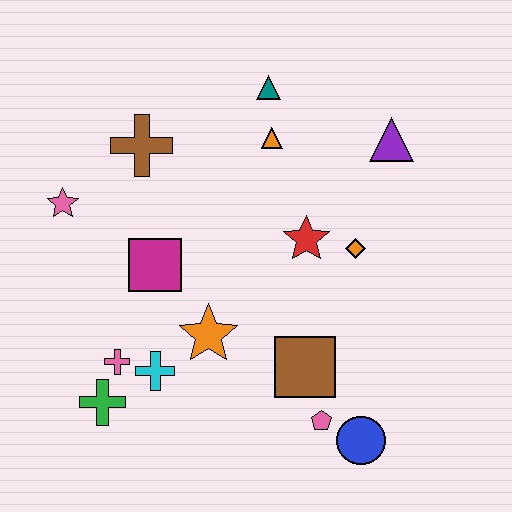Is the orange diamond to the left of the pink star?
No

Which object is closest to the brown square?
The pink pentagon is closest to the brown square.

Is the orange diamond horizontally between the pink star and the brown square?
No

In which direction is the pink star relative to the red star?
The pink star is to the left of the red star.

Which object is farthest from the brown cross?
The blue circle is farthest from the brown cross.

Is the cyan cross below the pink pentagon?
No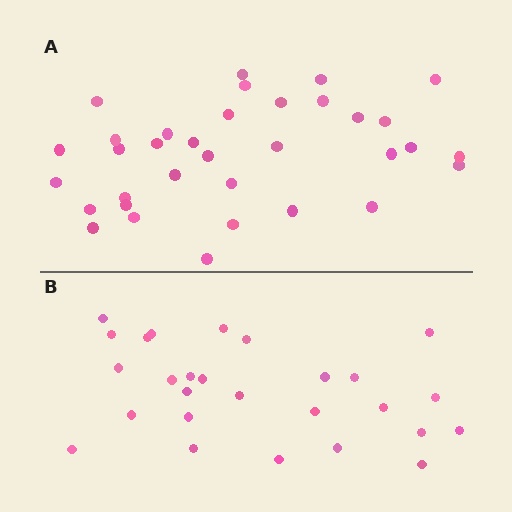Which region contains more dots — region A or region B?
Region A (the top region) has more dots.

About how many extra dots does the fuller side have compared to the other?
Region A has roughly 8 or so more dots than region B.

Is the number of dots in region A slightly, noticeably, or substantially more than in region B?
Region A has noticeably more, but not dramatically so. The ratio is roughly 1.3 to 1.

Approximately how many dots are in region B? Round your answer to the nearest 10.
About 30 dots. (The exact count is 27, which rounds to 30.)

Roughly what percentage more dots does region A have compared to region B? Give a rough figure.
About 25% more.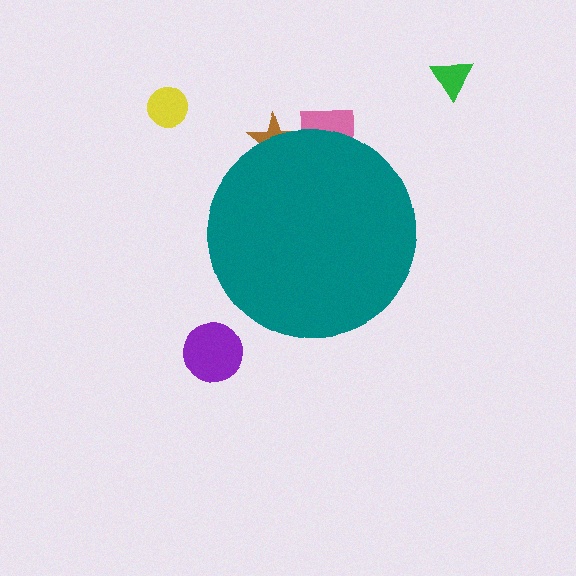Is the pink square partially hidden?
Yes, the pink square is partially hidden behind the teal circle.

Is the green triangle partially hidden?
No, the green triangle is fully visible.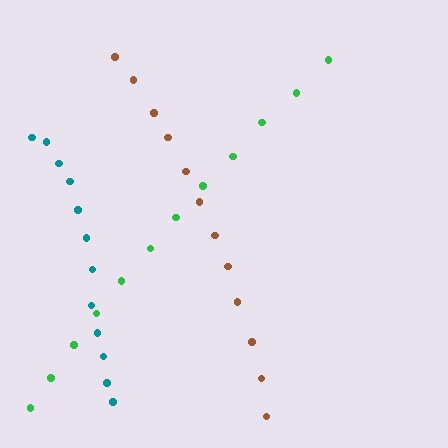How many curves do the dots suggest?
There are 3 distinct paths.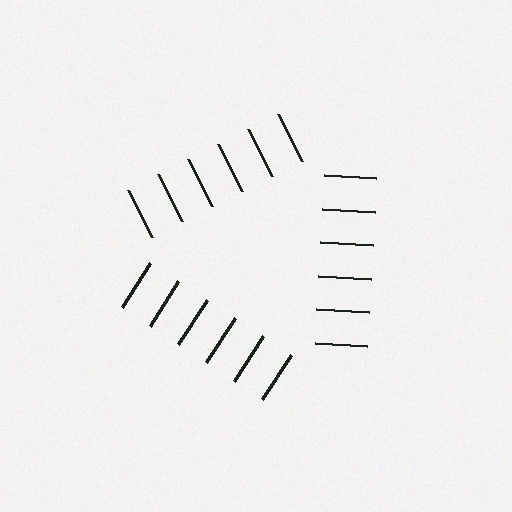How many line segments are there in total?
18 — 6 along each of the 3 edges.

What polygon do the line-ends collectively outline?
An illusory triangle — the line segments terminate on its edges but no continuous stroke is drawn.